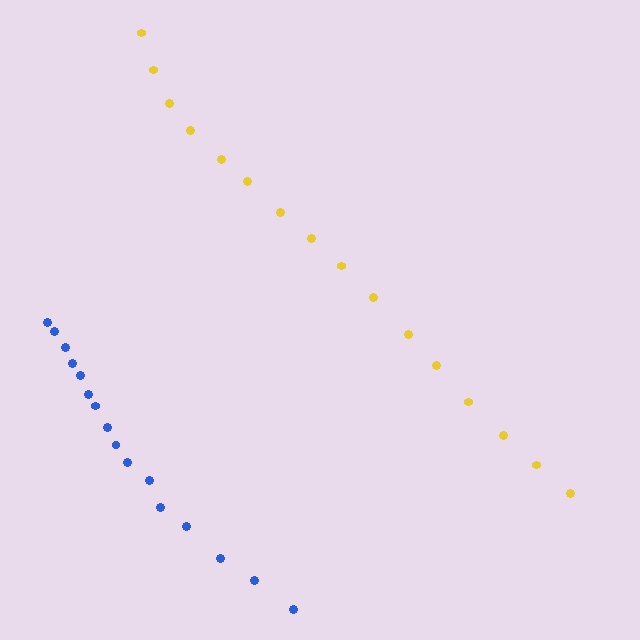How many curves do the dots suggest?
There are 2 distinct paths.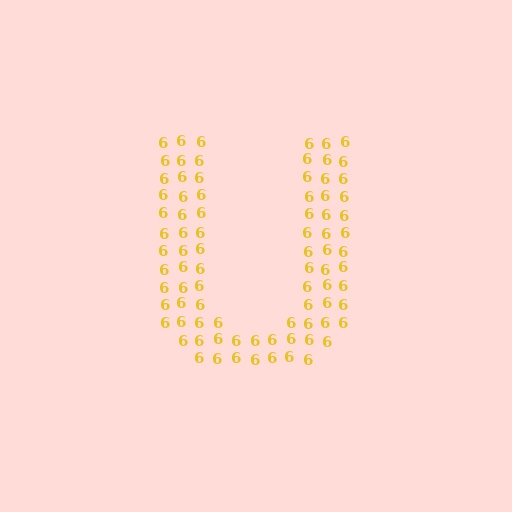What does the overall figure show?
The overall figure shows the letter U.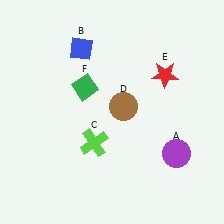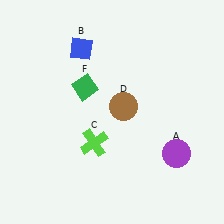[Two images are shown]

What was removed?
The red star (E) was removed in Image 2.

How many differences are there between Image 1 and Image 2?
There is 1 difference between the two images.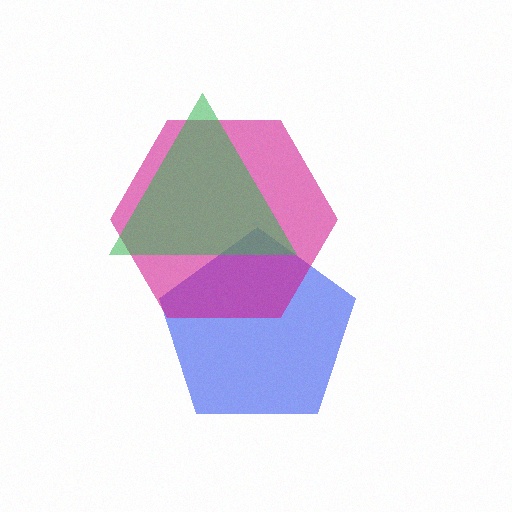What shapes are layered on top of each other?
The layered shapes are: a blue pentagon, a magenta hexagon, a green triangle.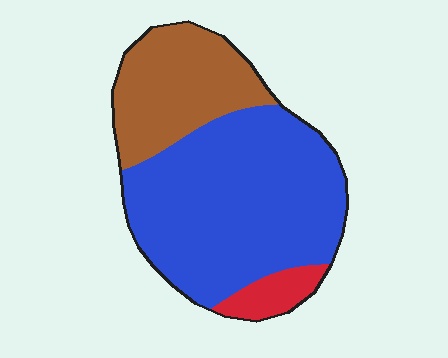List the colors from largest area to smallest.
From largest to smallest: blue, brown, red.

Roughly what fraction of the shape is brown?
Brown covers roughly 30% of the shape.